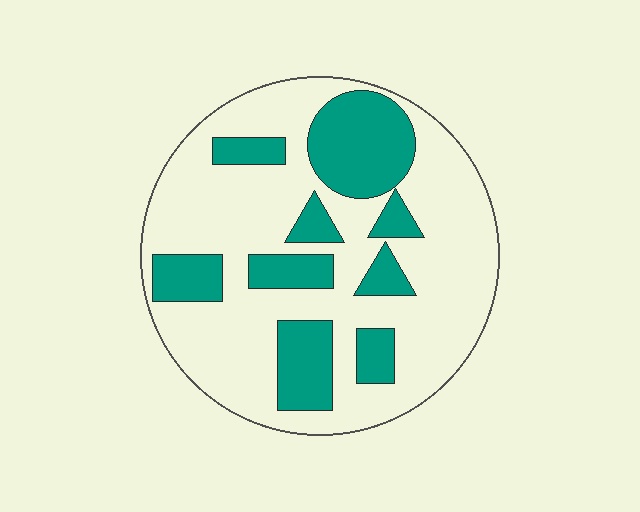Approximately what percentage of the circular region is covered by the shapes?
Approximately 30%.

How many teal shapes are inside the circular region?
9.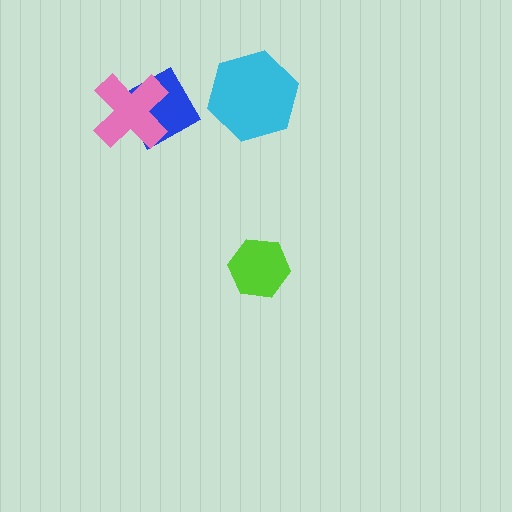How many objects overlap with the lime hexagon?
0 objects overlap with the lime hexagon.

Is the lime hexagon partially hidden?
No, no other shape covers it.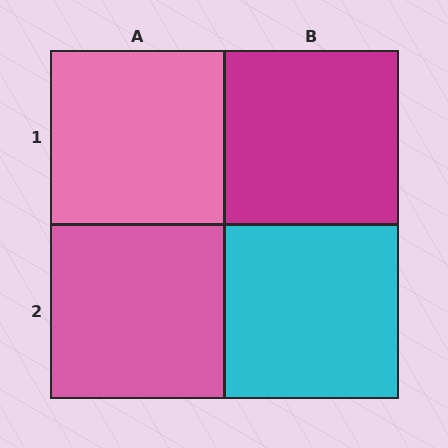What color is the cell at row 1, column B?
Magenta.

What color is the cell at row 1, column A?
Pink.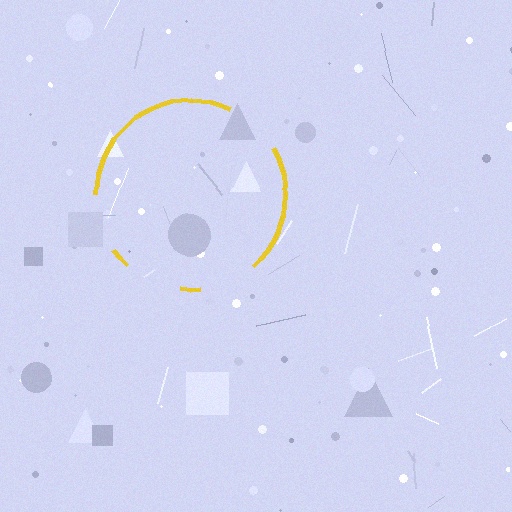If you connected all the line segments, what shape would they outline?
They would outline a circle.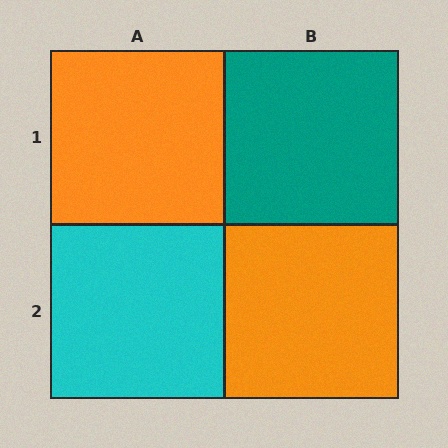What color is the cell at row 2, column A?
Cyan.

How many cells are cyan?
1 cell is cyan.